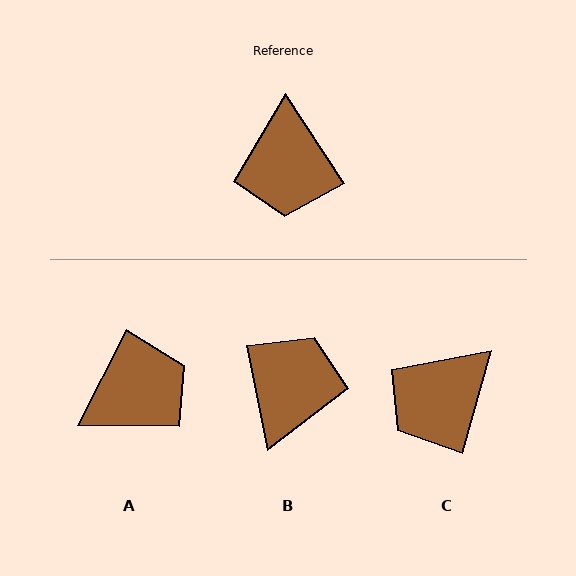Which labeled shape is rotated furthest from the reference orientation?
B, about 158 degrees away.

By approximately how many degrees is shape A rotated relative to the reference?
Approximately 119 degrees counter-clockwise.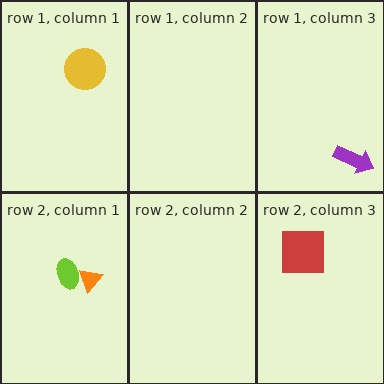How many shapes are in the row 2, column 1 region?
2.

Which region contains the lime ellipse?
The row 2, column 1 region.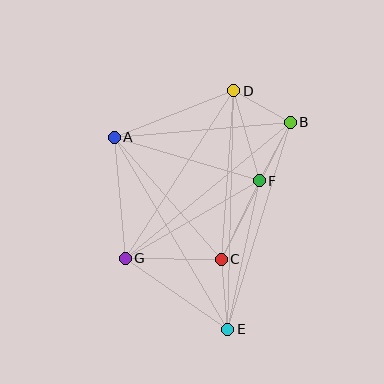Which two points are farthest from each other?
Points D and E are farthest from each other.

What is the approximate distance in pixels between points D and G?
The distance between D and G is approximately 200 pixels.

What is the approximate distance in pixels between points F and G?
The distance between F and G is approximately 155 pixels.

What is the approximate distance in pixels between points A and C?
The distance between A and C is approximately 162 pixels.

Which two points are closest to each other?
Points B and D are closest to each other.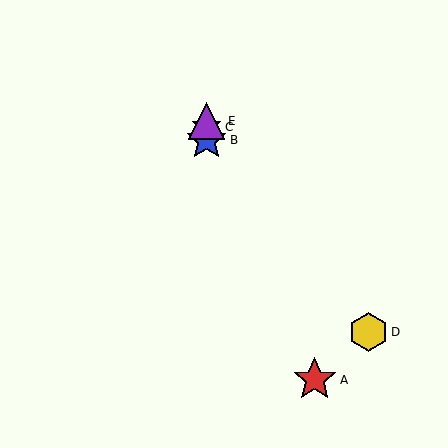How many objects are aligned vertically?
3 objects (B, C, E) are aligned vertically.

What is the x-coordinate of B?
Object B is at x≈207.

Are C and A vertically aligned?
No, C is at x≈207 and A is at x≈315.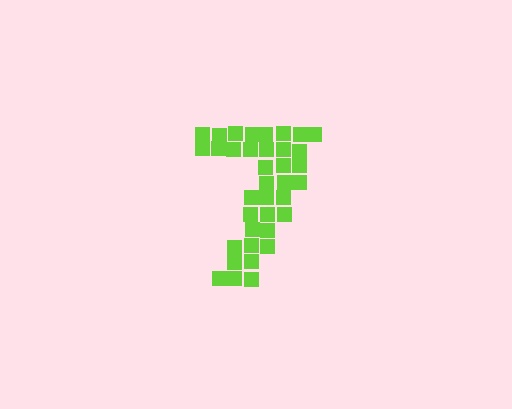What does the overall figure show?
The overall figure shows the digit 7.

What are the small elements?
The small elements are squares.